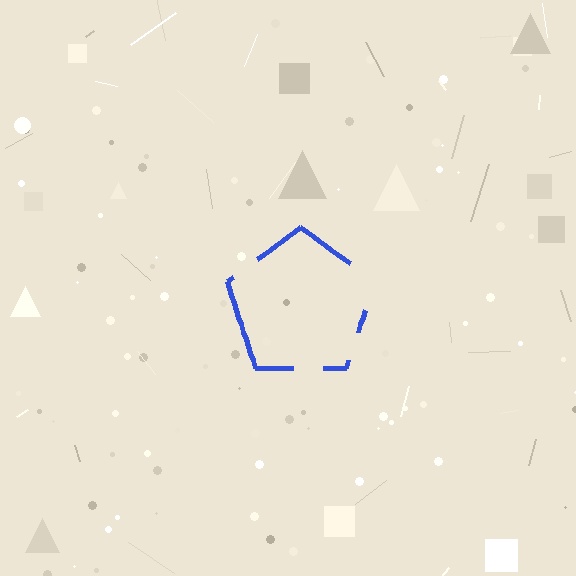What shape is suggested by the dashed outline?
The dashed outline suggests a pentagon.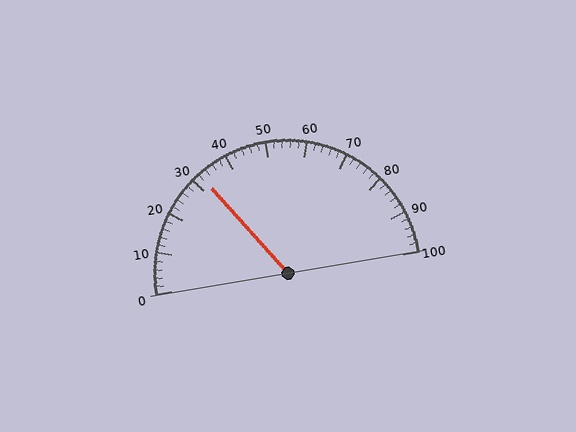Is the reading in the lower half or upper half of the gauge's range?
The reading is in the lower half of the range (0 to 100).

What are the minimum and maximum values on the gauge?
The gauge ranges from 0 to 100.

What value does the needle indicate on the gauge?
The needle indicates approximately 32.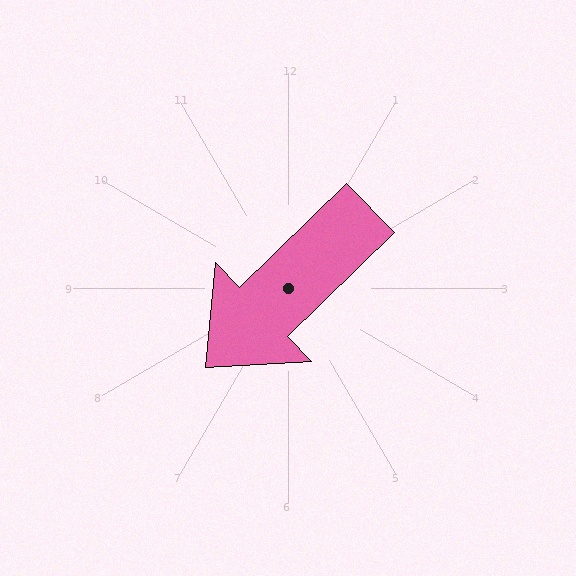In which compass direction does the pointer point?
Southwest.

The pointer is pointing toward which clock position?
Roughly 8 o'clock.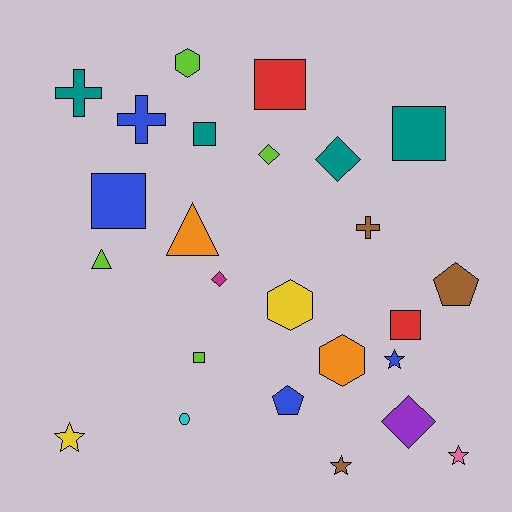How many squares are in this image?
There are 6 squares.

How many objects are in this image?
There are 25 objects.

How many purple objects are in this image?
There is 1 purple object.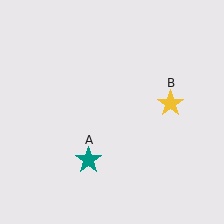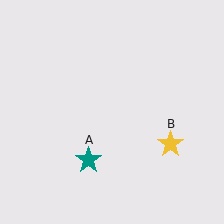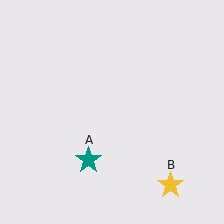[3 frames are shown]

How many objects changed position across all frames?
1 object changed position: yellow star (object B).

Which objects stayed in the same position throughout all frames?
Teal star (object A) remained stationary.